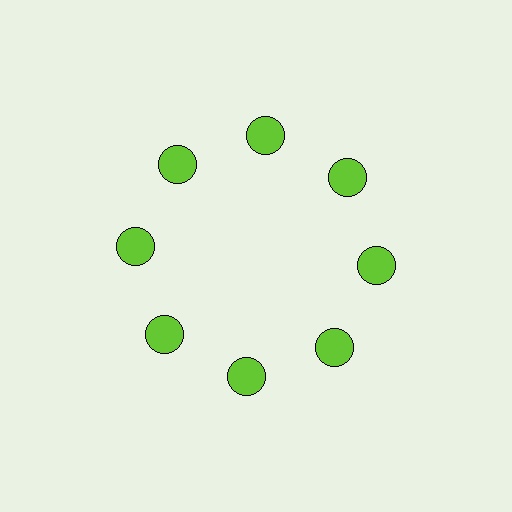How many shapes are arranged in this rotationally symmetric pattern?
There are 8 shapes, arranged in 8 groups of 1.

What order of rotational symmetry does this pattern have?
This pattern has 8-fold rotational symmetry.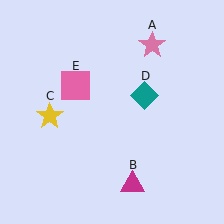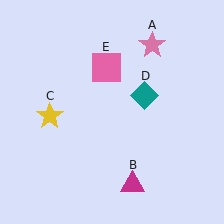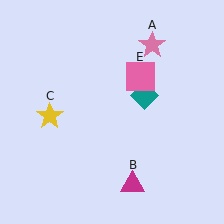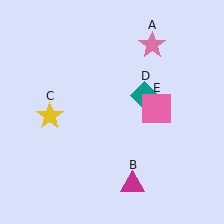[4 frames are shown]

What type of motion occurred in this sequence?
The pink square (object E) rotated clockwise around the center of the scene.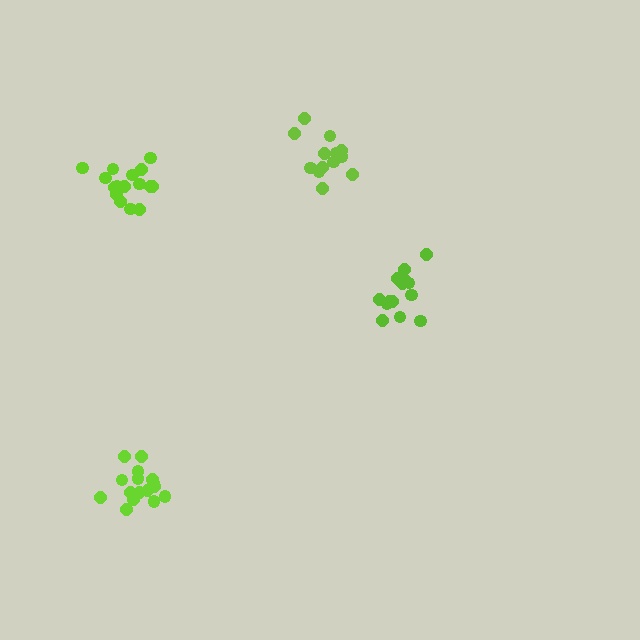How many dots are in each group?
Group 1: 14 dots, Group 2: 16 dots, Group 3: 16 dots, Group 4: 13 dots (59 total).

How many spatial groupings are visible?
There are 4 spatial groupings.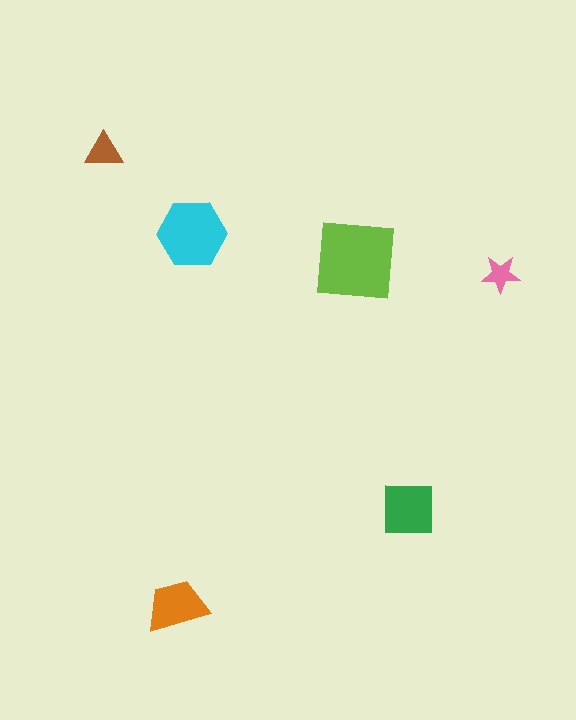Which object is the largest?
The lime square.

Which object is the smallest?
The pink star.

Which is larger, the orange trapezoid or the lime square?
The lime square.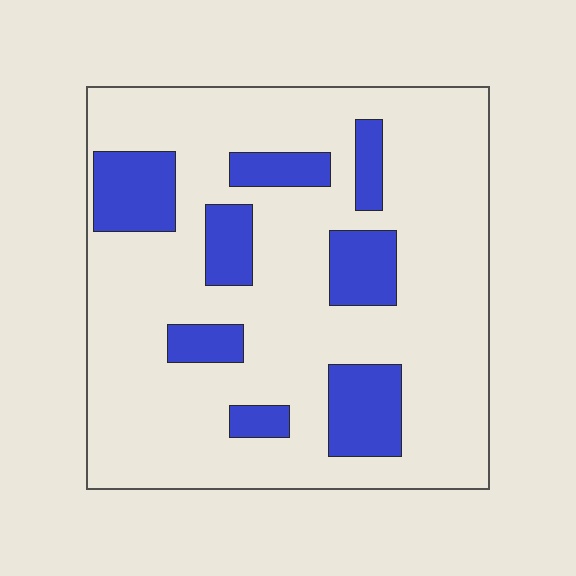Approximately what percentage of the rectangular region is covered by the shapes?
Approximately 20%.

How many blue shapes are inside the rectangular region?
8.